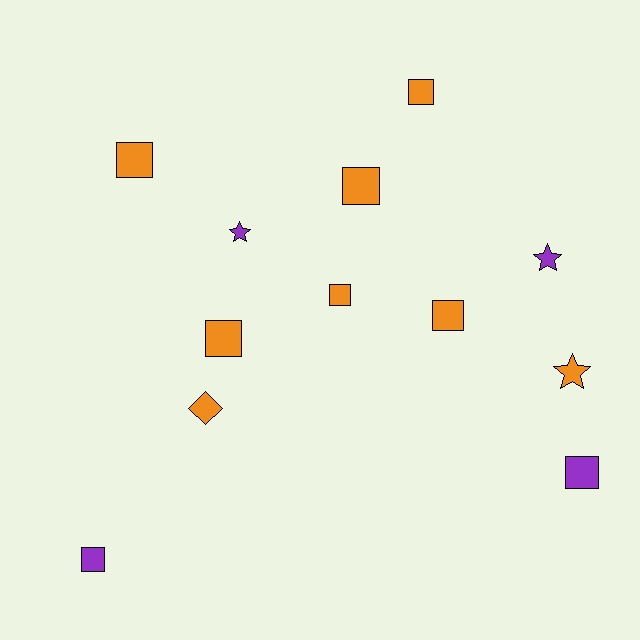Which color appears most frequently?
Orange, with 8 objects.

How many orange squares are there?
There are 6 orange squares.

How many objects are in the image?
There are 12 objects.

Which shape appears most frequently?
Square, with 8 objects.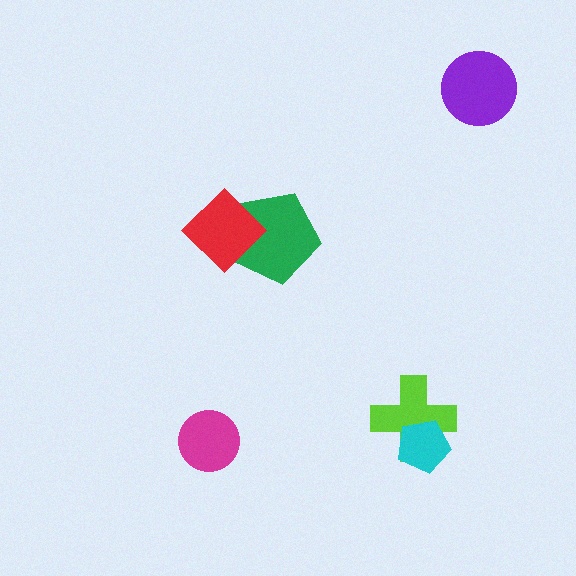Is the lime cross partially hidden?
Yes, it is partially covered by another shape.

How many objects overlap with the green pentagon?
1 object overlaps with the green pentagon.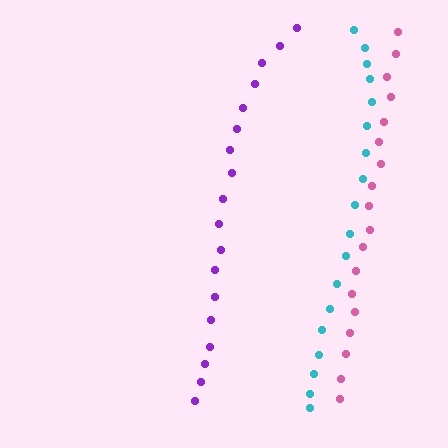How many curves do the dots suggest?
There are 3 distinct paths.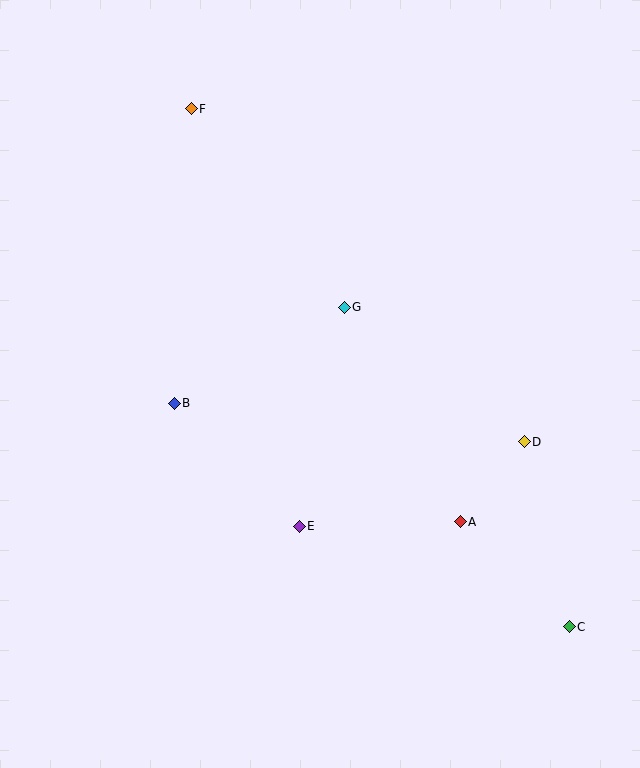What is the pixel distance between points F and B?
The distance between F and B is 295 pixels.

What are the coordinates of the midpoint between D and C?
The midpoint between D and C is at (547, 534).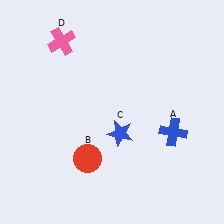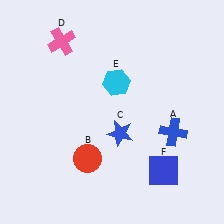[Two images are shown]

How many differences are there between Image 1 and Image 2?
There are 2 differences between the two images.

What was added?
A cyan hexagon (E), a blue square (F) were added in Image 2.